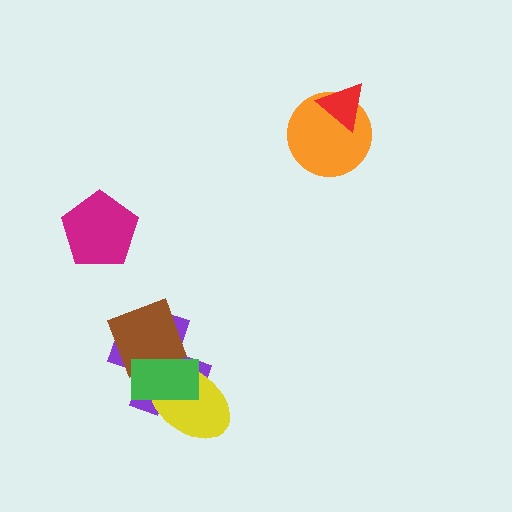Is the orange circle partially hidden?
Yes, it is partially covered by another shape.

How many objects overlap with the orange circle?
1 object overlaps with the orange circle.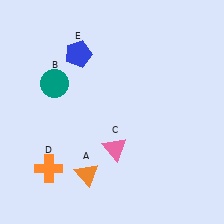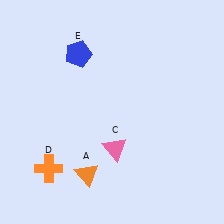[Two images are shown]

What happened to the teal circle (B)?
The teal circle (B) was removed in Image 2. It was in the top-left area of Image 1.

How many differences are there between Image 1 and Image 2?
There is 1 difference between the two images.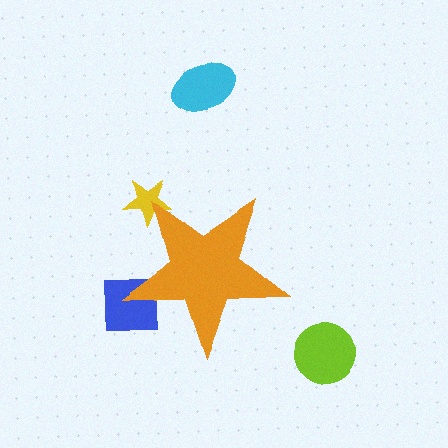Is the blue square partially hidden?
Yes, the blue square is partially hidden behind the orange star.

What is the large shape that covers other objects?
An orange star.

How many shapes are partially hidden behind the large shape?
2 shapes are partially hidden.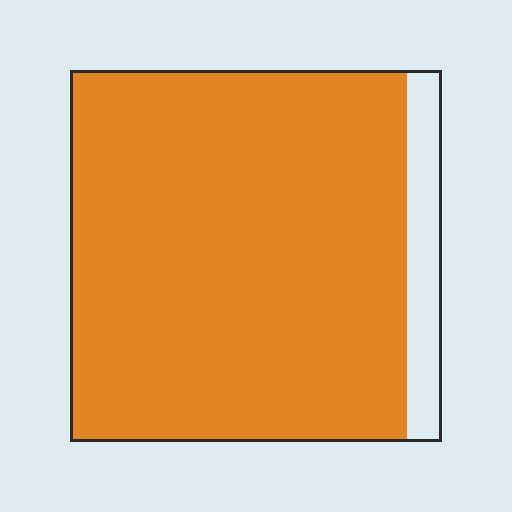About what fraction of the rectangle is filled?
About nine tenths (9/10).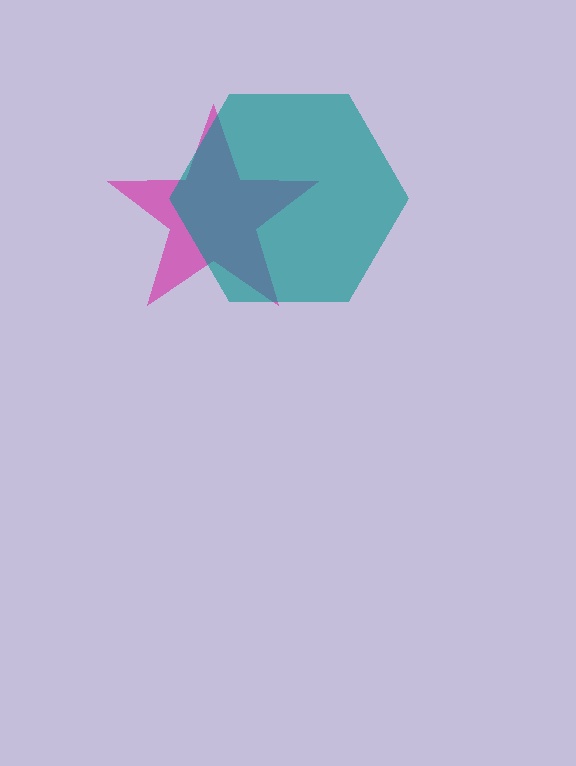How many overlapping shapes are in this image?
There are 2 overlapping shapes in the image.